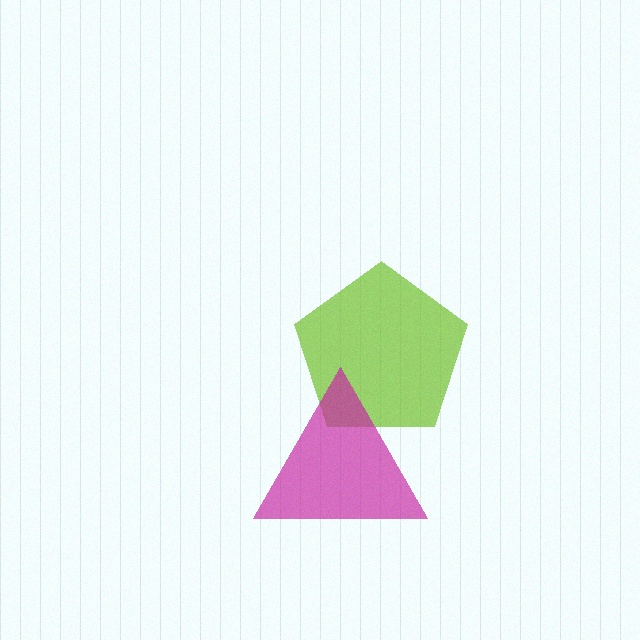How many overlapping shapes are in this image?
There are 2 overlapping shapes in the image.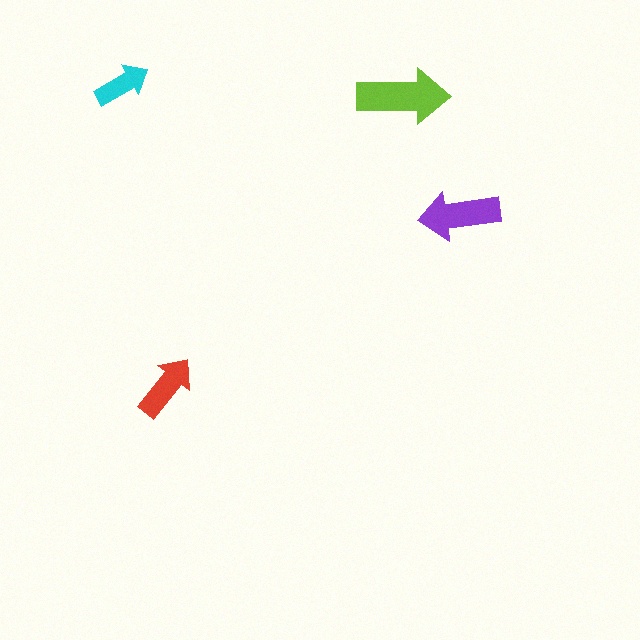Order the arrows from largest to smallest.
the lime one, the purple one, the red one, the cyan one.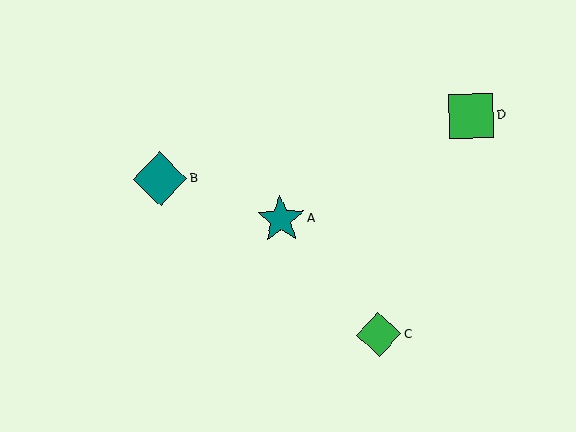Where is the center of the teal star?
The center of the teal star is at (281, 219).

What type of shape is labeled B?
Shape B is a teal diamond.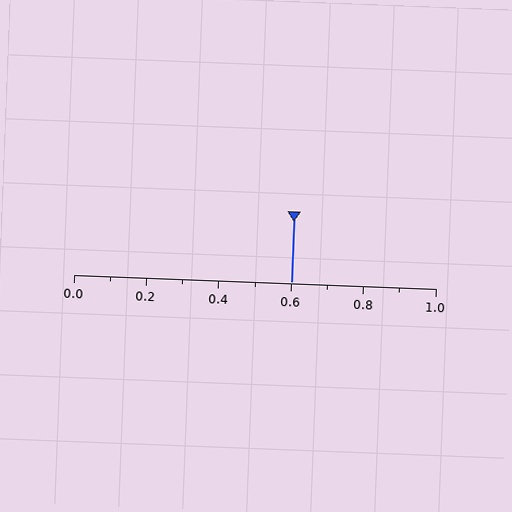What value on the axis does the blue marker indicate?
The marker indicates approximately 0.6.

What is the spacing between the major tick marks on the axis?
The major ticks are spaced 0.2 apart.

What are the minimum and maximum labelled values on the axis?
The axis runs from 0.0 to 1.0.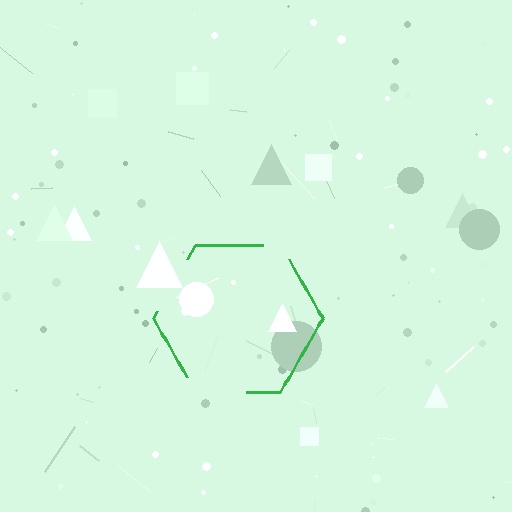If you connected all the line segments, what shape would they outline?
They would outline a hexagon.